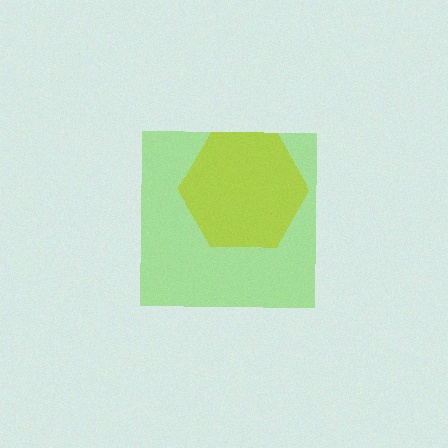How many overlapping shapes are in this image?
There are 2 overlapping shapes in the image.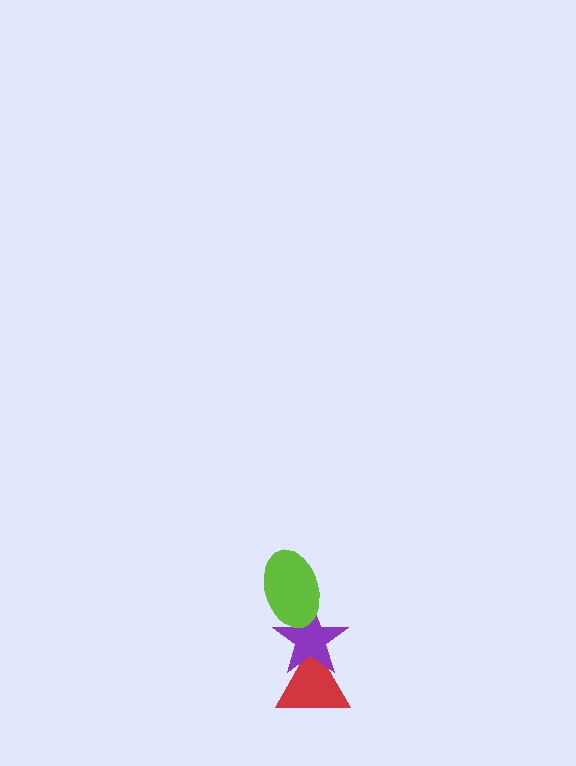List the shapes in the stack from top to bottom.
From top to bottom: the lime ellipse, the purple star, the red triangle.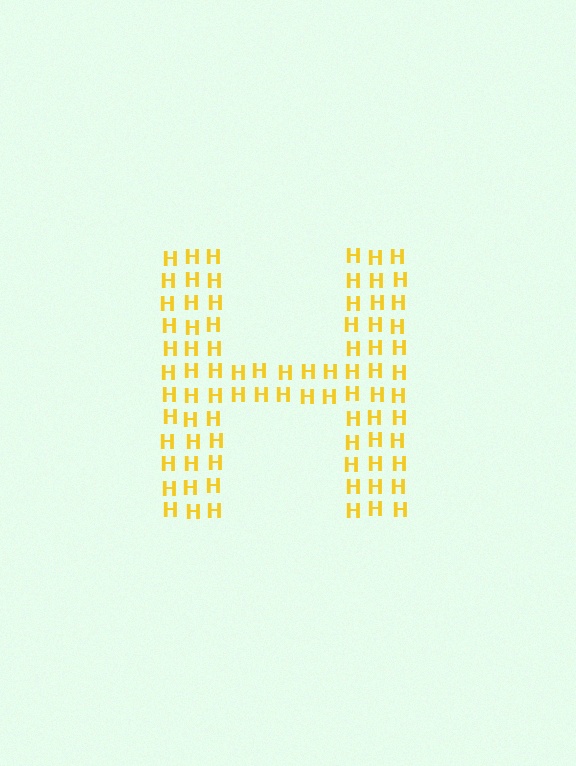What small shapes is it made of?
It is made of small letter H's.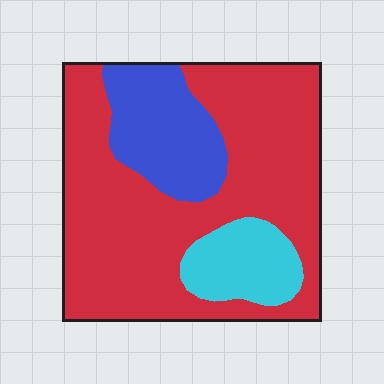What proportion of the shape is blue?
Blue takes up between a sixth and a third of the shape.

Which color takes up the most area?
Red, at roughly 70%.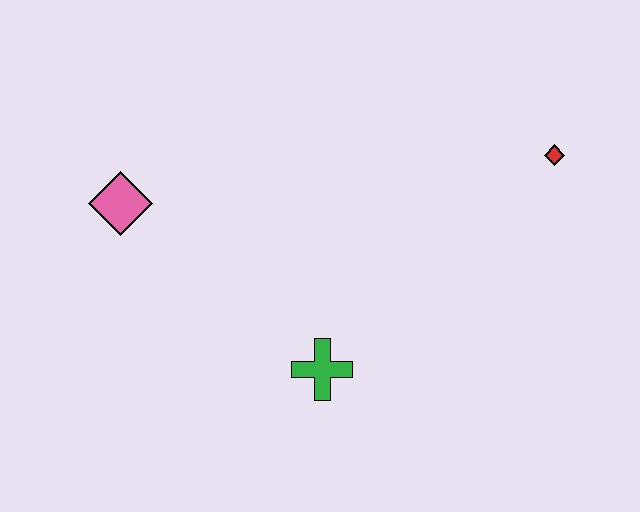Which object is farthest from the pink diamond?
The red diamond is farthest from the pink diamond.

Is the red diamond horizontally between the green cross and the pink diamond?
No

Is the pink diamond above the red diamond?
No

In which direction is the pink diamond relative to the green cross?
The pink diamond is to the left of the green cross.